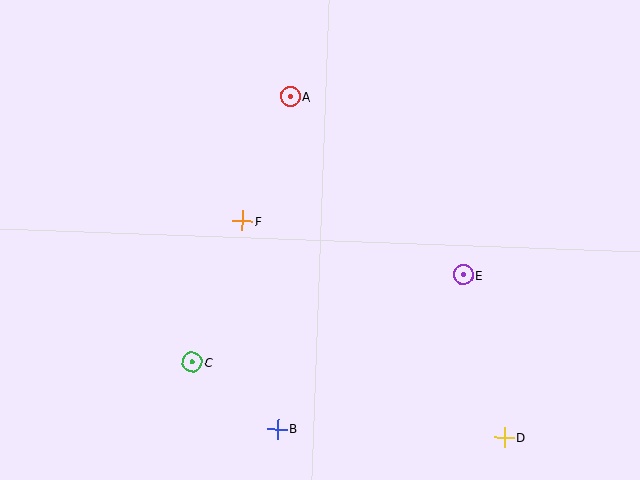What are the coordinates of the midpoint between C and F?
The midpoint between C and F is at (217, 292).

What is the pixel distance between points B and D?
The distance between B and D is 227 pixels.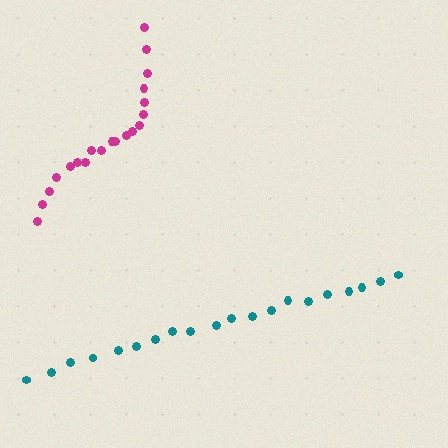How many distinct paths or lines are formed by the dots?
There are 2 distinct paths.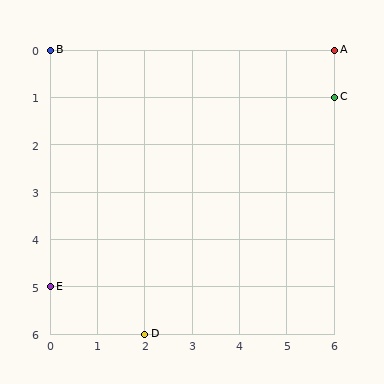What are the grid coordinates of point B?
Point B is at grid coordinates (0, 0).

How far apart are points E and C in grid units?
Points E and C are 6 columns and 4 rows apart (about 7.2 grid units diagonally).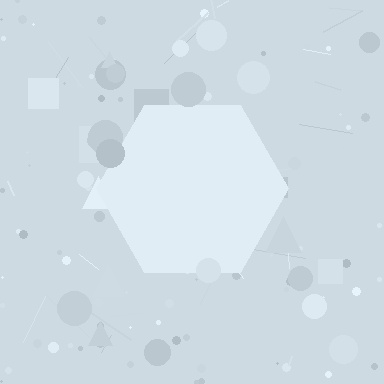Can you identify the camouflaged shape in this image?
The camouflaged shape is a hexagon.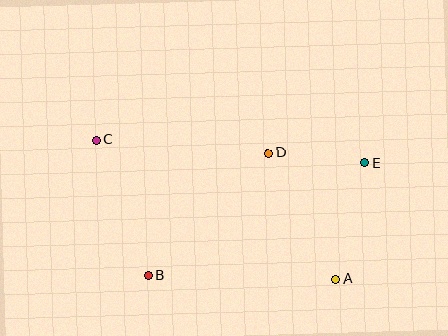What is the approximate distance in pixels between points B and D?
The distance between B and D is approximately 171 pixels.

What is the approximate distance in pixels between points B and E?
The distance between B and E is approximately 244 pixels.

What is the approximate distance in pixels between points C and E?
The distance between C and E is approximately 270 pixels.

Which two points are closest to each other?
Points D and E are closest to each other.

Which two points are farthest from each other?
Points A and C are farthest from each other.